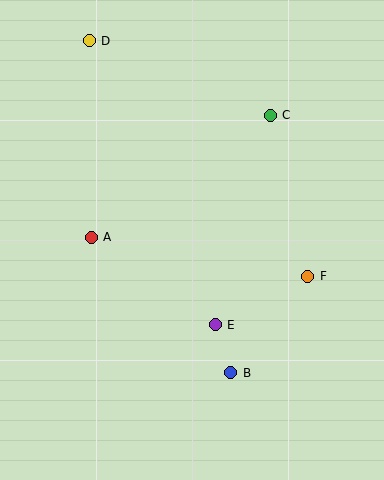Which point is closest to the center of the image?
Point E at (215, 325) is closest to the center.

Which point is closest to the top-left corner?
Point D is closest to the top-left corner.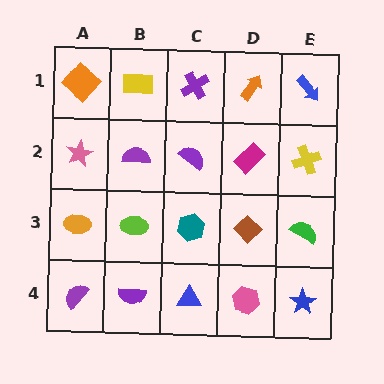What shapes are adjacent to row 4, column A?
An orange ellipse (row 3, column A), a purple semicircle (row 4, column B).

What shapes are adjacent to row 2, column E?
A blue arrow (row 1, column E), a green semicircle (row 3, column E), a magenta rectangle (row 2, column D).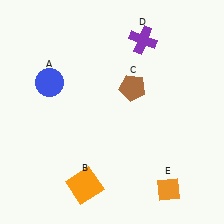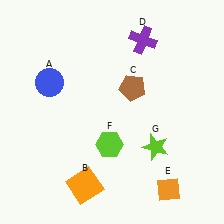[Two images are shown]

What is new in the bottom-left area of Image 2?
A lime hexagon (F) was added in the bottom-left area of Image 2.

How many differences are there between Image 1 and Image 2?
There are 2 differences between the two images.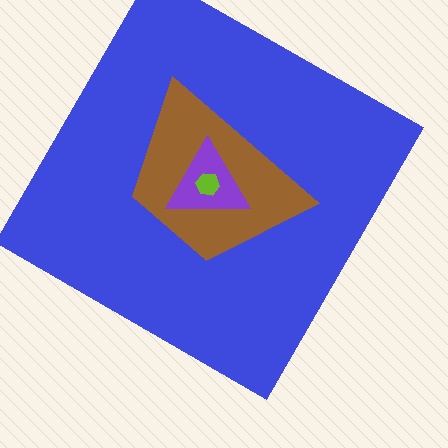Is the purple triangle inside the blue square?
Yes.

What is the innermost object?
The lime hexagon.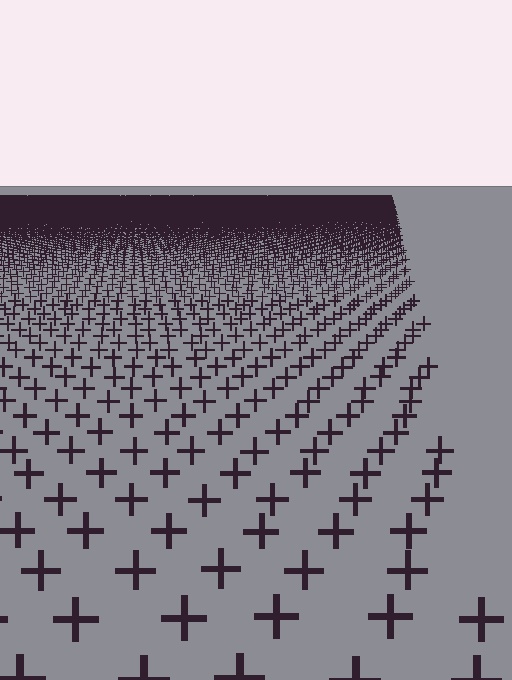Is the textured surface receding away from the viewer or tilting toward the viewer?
The surface is receding away from the viewer. Texture elements get smaller and denser toward the top.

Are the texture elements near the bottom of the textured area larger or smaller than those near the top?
Larger. Near the bottom, elements are closer to the viewer and appear at a bigger on-screen size.